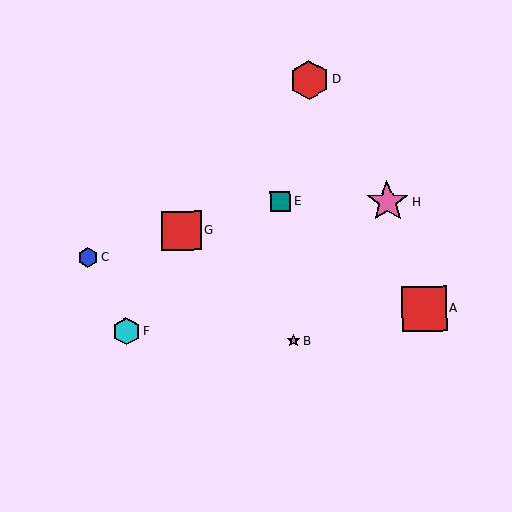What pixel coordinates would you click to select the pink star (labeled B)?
Click at (293, 341) to select the pink star B.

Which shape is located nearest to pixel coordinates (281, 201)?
The teal square (labeled E) at (280, 201) is nearest to that location.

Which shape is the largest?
The red square (labeled A) is the largest.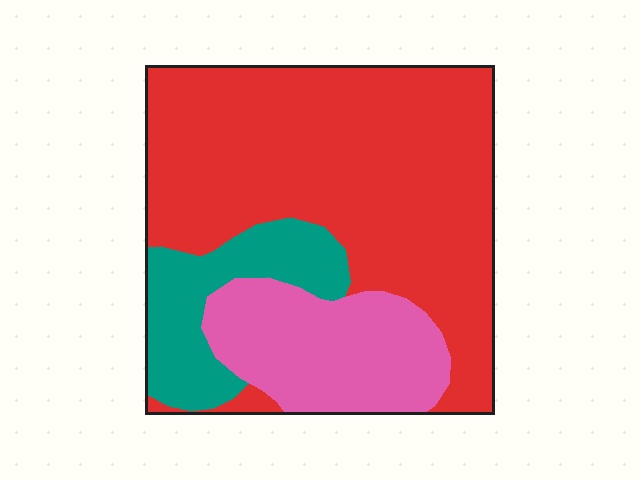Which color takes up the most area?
Red, at roughly 65%.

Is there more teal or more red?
Red.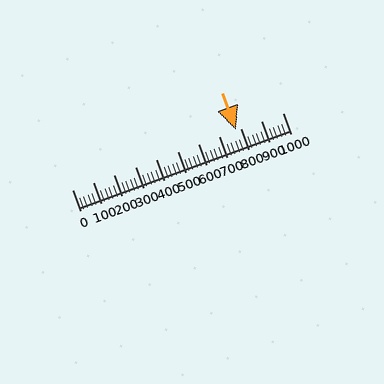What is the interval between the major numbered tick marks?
The major tick marks are spaced 100 units apart.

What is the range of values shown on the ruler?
The ruler shows values from 0 to 1000.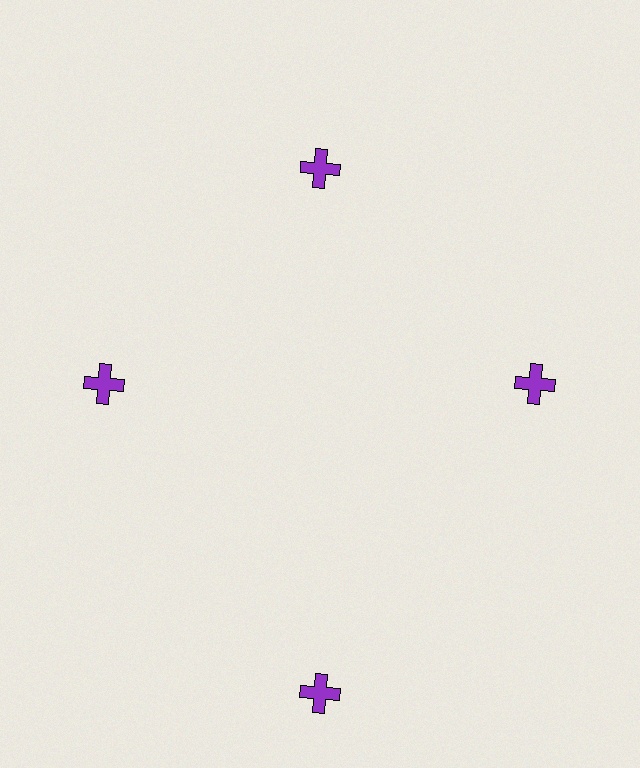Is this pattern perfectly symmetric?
No. The 4 purple crosses are arranged in a ring, but one element near the 6 o'clock position is pushed outward from the center, breaking the 4-fold rotational symmetry.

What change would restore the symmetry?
The symmetry would be restored by moving it inward, back onto the ring so that all 4 crosses sit at equal angles and equal distance from the center.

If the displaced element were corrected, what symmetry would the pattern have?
It would have 4-fold rotational symmetry — the pattern would map onto itself every 90 degrees.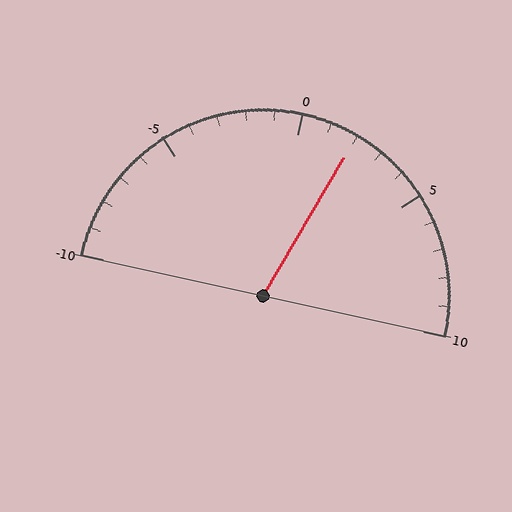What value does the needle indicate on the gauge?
The needle indicates approximately 2.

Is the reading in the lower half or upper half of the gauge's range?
The reading is in the upper half of the range (-10 to 10).